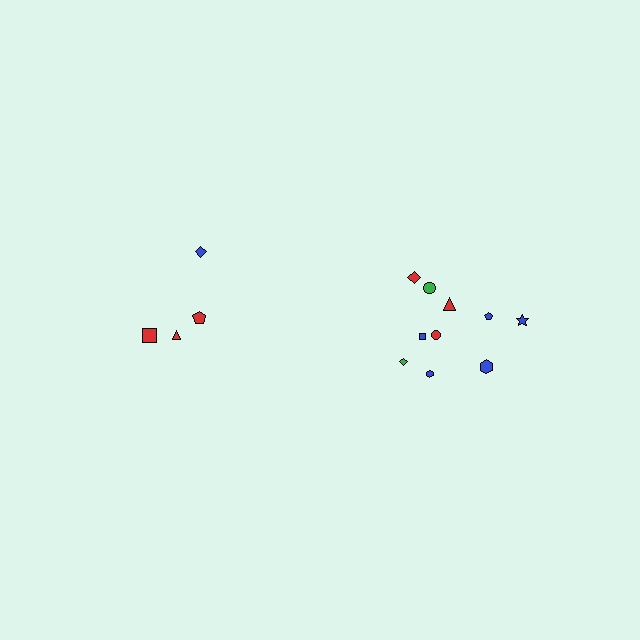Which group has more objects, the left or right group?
The right group.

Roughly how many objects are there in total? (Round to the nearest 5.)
Roughly 15 objects in total.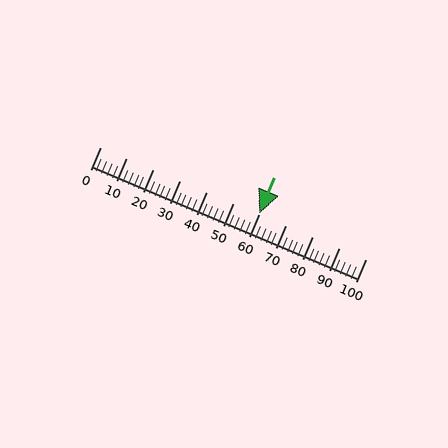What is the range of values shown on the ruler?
The ruler shows values from 0 to 100.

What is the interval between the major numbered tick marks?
The major tick marks are spaced 10 units apart.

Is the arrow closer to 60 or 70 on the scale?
The arrow is closer to 60.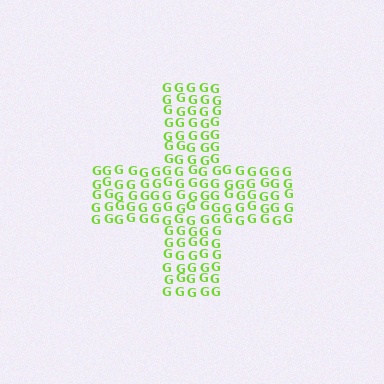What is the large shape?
The large shape is a cross.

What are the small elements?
The small elements are letter G's.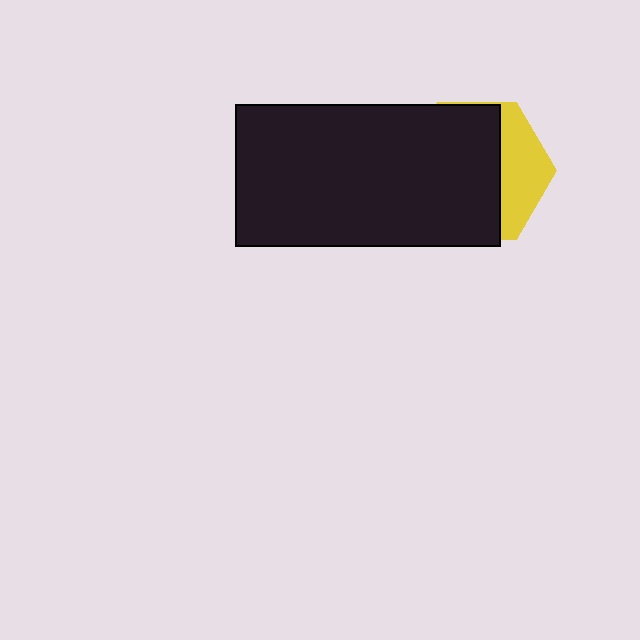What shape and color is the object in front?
The object in front is a black rectangle.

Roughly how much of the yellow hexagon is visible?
A small part of it is visible (roughly 30%).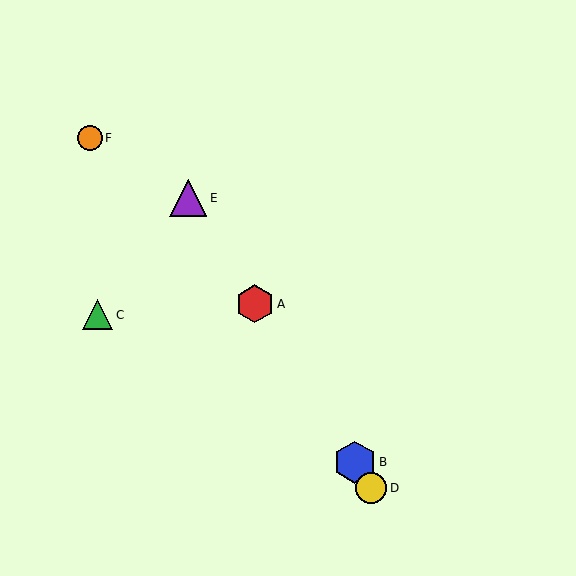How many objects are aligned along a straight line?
4 objects (A, B, D, E) are aligned along a straight line.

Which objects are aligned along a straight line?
Objects A, B, D, E are aligned along a straight line.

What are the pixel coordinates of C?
Object C is at (98, 315).